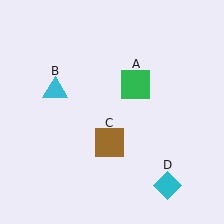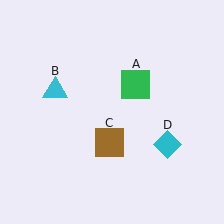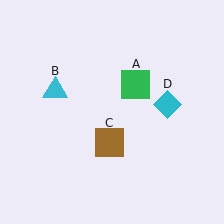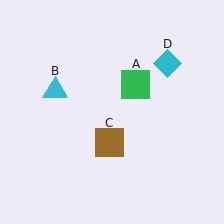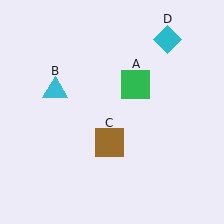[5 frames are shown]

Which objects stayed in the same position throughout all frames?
Green square (object A) and cyan triangle (object B) and brown square (object C) remained stationary.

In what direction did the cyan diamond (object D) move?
The cyan diamond (object D) moved up.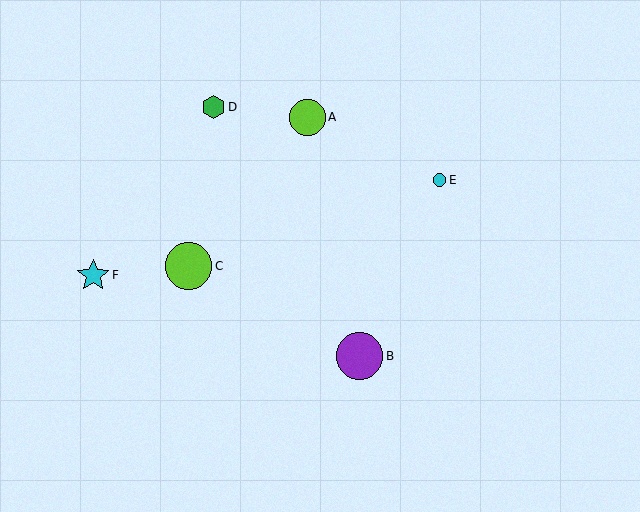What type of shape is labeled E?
Shape E is a cyan circle.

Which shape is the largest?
The lime circle (labeled C) is the largest.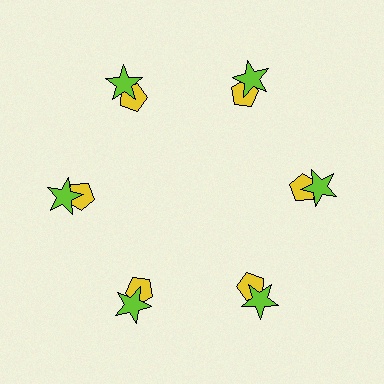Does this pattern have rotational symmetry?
Yes, this pattern has 6-fold rotational symmetry. It looks the same after rotating 60 degrees around the center.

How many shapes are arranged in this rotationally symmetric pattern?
There are 12 shapes, arranged in 6 groups of 2.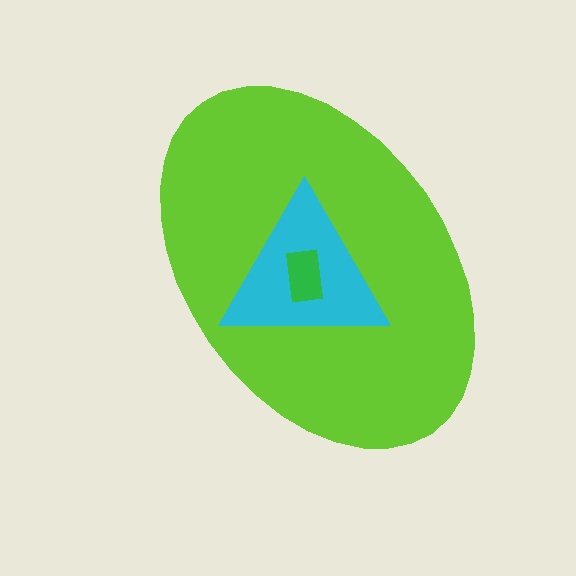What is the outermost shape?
The lime ellipse.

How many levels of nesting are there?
3.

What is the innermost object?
The green rectangle.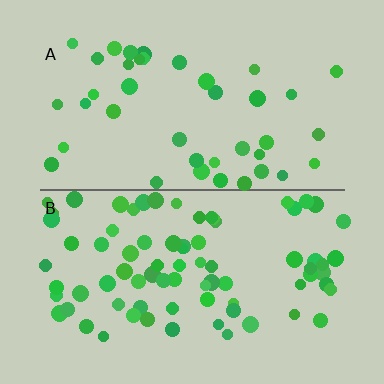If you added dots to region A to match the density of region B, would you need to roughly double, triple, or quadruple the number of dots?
Approximately double.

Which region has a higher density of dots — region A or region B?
B (the bottom).